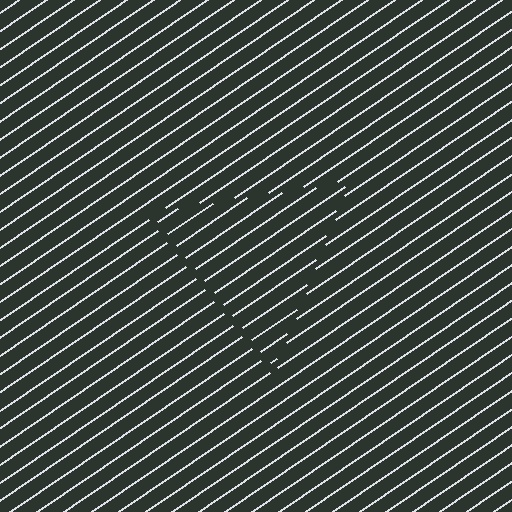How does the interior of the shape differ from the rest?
The interior of the shape contains the same grating, shifted by half a period — the contour is defined by the phase discontinuity where line-ends from the inner and outer gratings abut.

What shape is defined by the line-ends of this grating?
An illusory triangle. The interior of the shape contains the same grating, shifted by half a period — the contour is defined by the phase discontinuity where line-ends from the inner and outer gratings abut.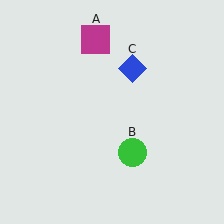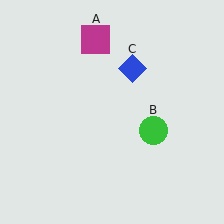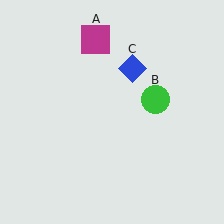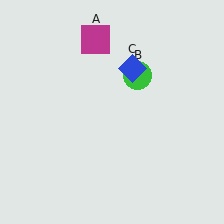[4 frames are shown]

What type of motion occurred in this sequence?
The green circle (object B) rotated counterclockwise around the center of the scene.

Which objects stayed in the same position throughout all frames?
Magenta square (object A) and blue diamond (object C) remained stationary.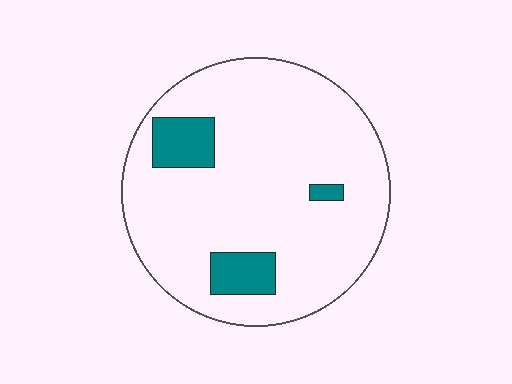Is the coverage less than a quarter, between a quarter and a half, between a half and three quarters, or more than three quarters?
Less than a quarter.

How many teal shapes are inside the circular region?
3.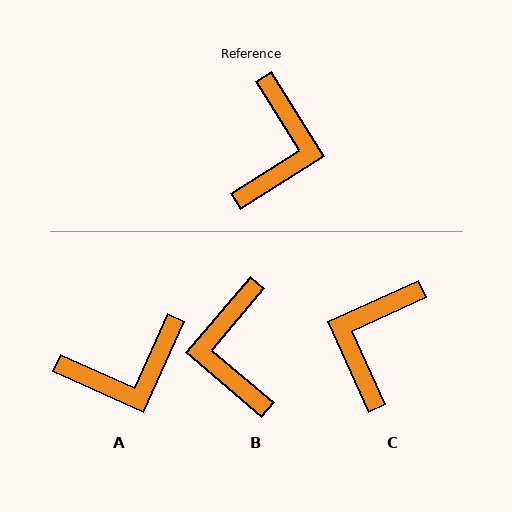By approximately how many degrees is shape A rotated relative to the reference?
Approximately 56 degrees clockwise.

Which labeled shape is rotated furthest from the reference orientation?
C, about 172 degrees away.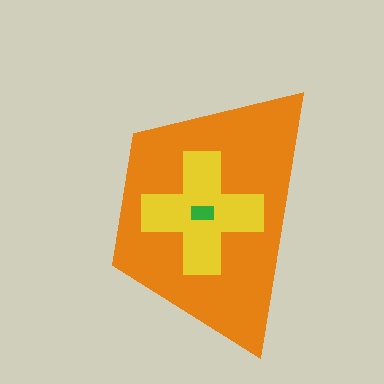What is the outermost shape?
The orange trapezoid.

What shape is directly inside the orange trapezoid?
The yellow cross.